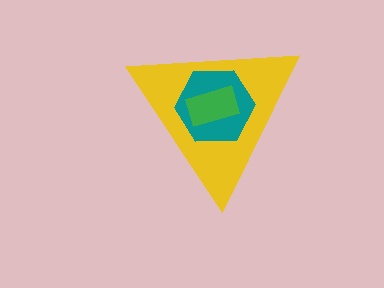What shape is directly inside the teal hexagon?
The green rectangle.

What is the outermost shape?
The yellow triangle.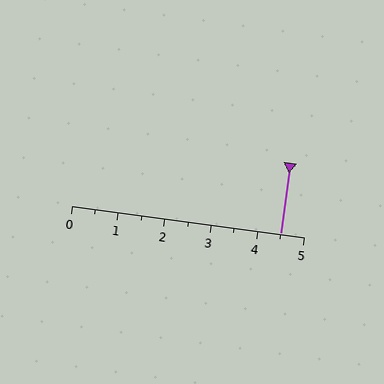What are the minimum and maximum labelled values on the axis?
The axis runs from 0 to 5.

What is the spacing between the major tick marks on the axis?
The major ticks are spaced 1 apart.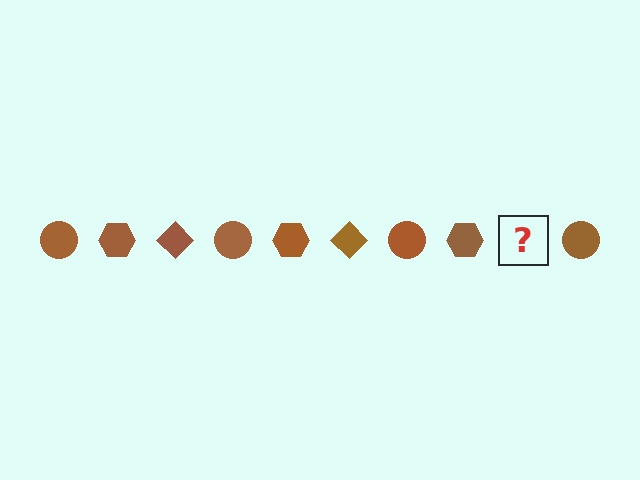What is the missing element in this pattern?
The missing element is a brown diamond.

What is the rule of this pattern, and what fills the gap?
The rule is that the pattern cycles through circle, hexagon, diamond shapes in brown. The gap should be filled with a brown diamond.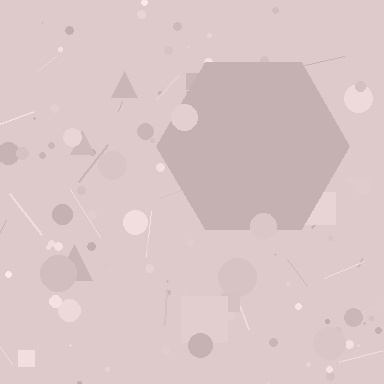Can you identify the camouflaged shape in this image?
The camouflaged shape is a hexagon.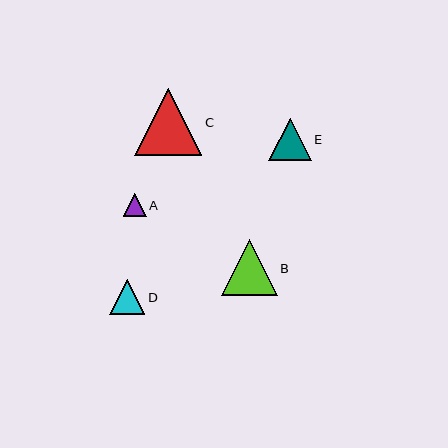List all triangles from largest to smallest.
From largest to smallest: C, B, E, D, A.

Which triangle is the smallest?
Triangle A is the smallest with a size of approximately 23 pixels.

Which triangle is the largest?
Triangle C is the largest with a size of approximately 67 pixels.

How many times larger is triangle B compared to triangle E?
Triangle B is approximately 1.3 times the size of triangle E.